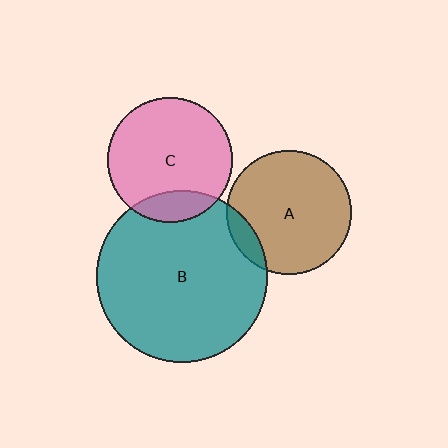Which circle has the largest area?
Circle B (teal).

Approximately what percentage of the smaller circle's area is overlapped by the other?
Approximately 15%.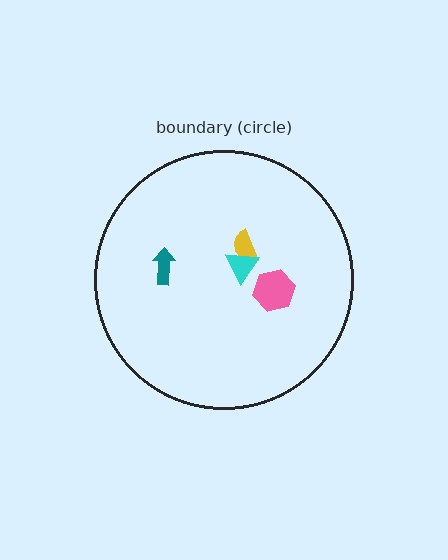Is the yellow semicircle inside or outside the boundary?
Inside.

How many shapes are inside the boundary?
4 inside, 0 outside.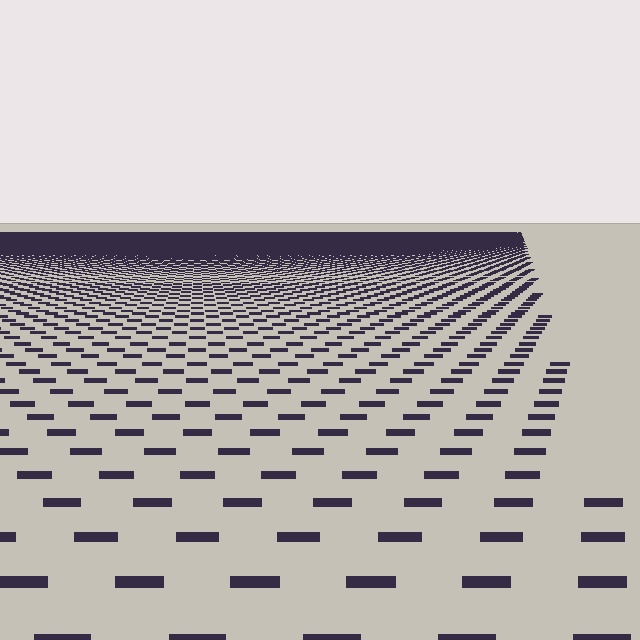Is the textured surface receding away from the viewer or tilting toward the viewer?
The surface is receding away from the viewer. Texture elements get smaller and denser toward the top.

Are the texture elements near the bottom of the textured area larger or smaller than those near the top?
Larger. Near the bottom, elements are closer to the viewer and appear at a bigger on-screen size.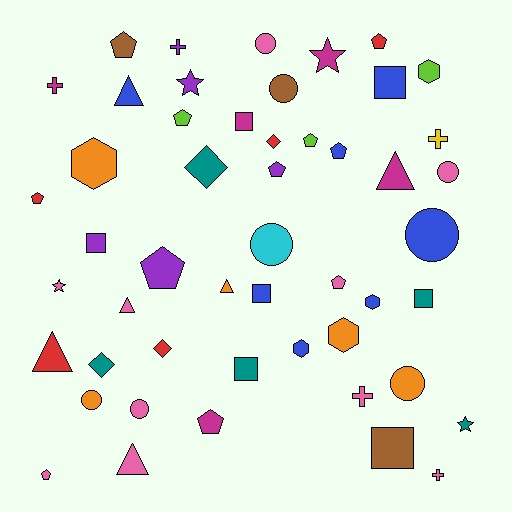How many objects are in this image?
There are 50 objects.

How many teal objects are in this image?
There are 5 teal objects.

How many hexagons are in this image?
There are 5 hexagons.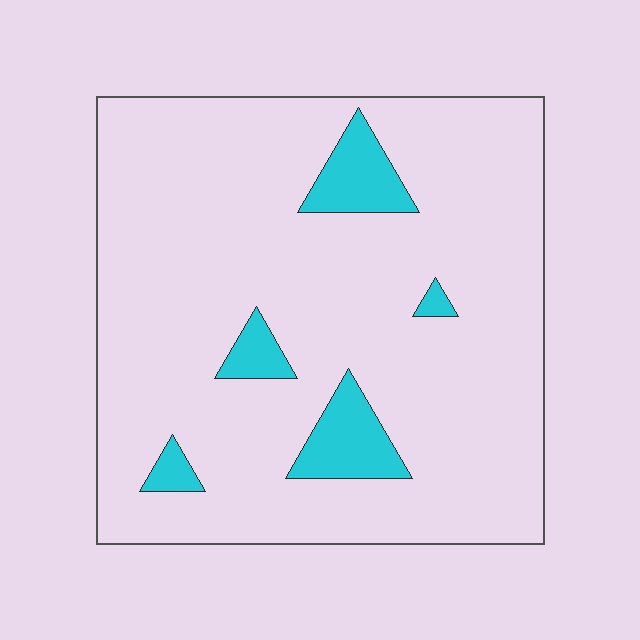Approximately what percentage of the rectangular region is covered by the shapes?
Approximately 10%.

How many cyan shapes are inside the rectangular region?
5.